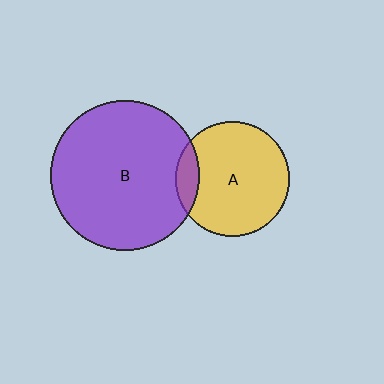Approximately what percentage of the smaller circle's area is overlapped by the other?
Approximately 10%.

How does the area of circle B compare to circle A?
Approximately 1.7 times.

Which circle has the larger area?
Circle B (purple).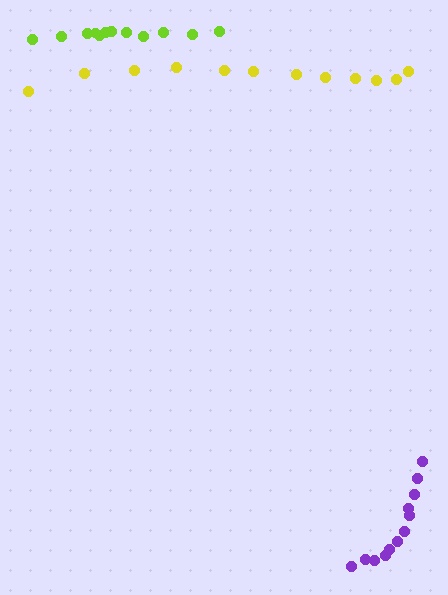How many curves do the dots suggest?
There are 3 distinct paths.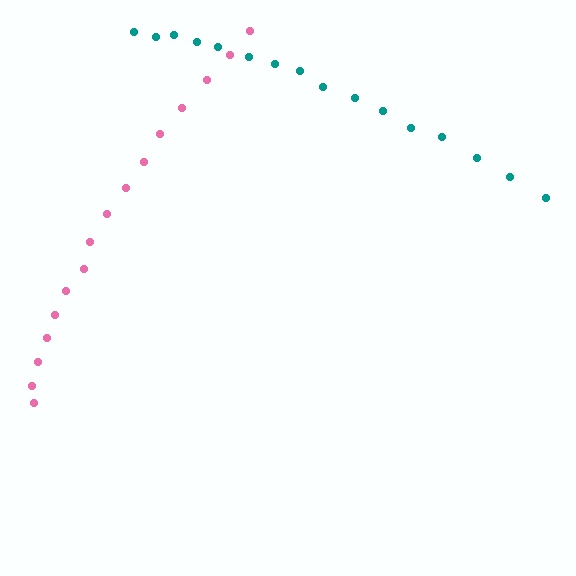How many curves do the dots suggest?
There are 2 distinct paths.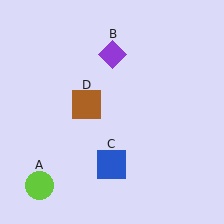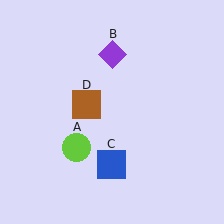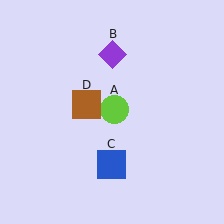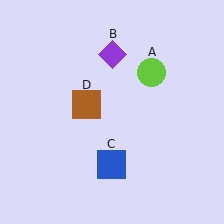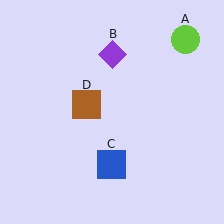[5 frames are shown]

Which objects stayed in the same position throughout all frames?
Purple diamond (object B) and blue square (object C) and brown square (object D) remained stationary.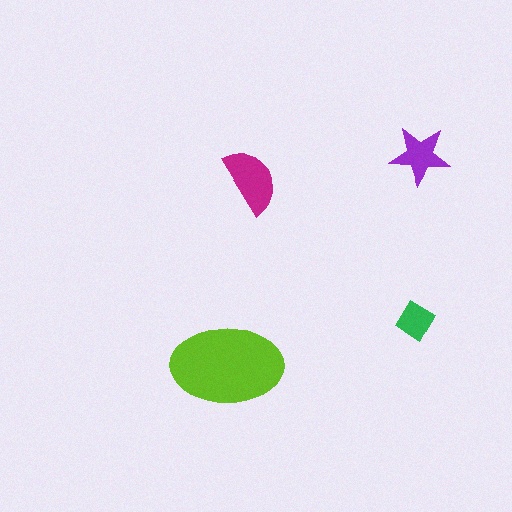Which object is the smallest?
The green diamond.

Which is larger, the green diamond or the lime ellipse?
The lime ellipse.